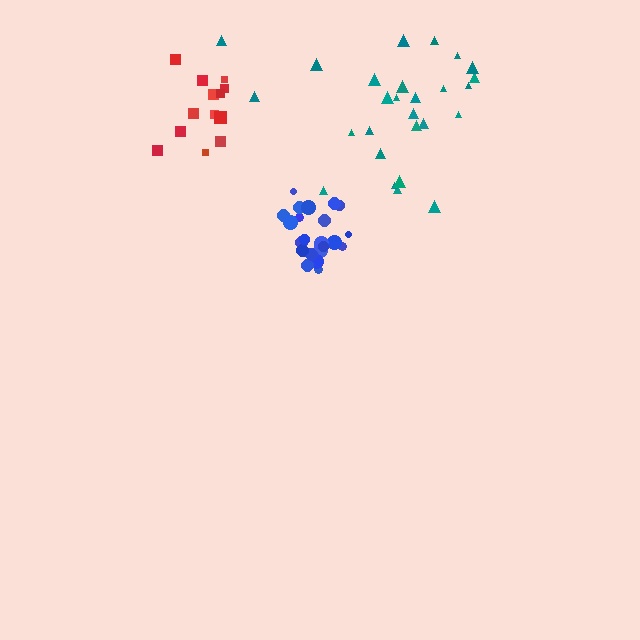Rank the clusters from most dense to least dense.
blue, red, teal.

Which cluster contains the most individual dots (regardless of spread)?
Teal (27).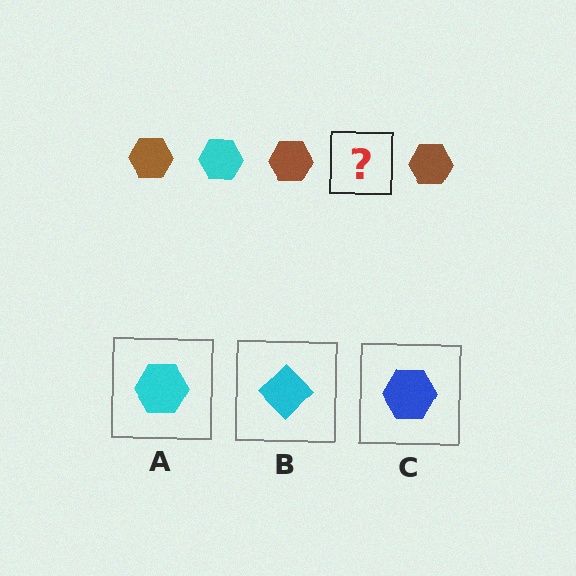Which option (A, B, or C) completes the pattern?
A.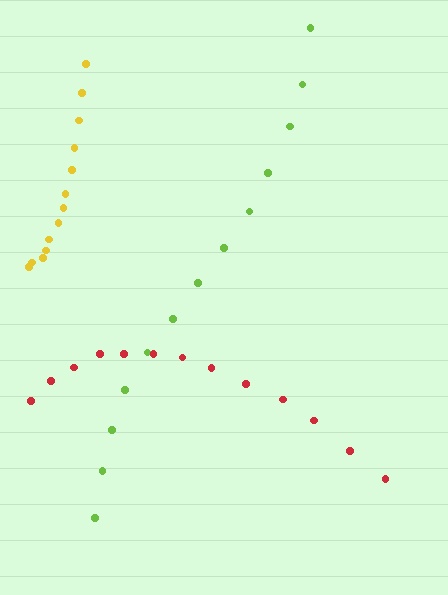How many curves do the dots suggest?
There are 3 distinct paths.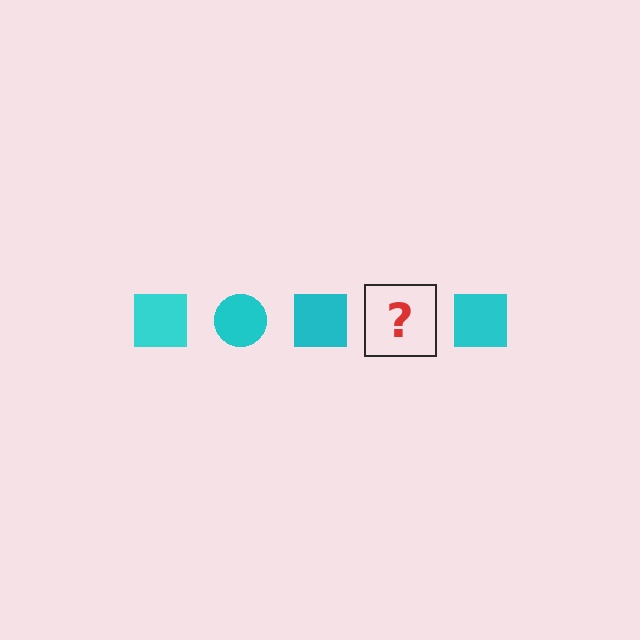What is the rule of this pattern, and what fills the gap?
The rule is that the pattern cycles through square, circle shapes in cyan. The gap should be filled with a cyan circle.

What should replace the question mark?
The question mark should be replaced with a cyan circle.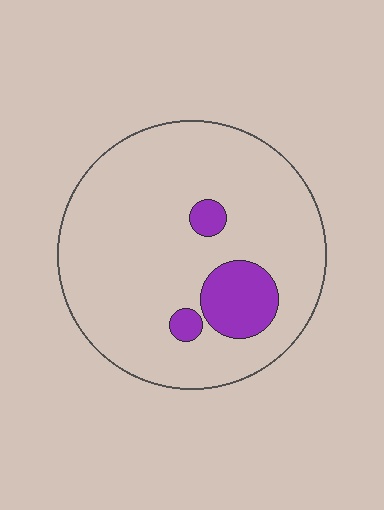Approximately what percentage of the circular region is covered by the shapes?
Approximately 10%.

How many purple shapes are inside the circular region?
3.